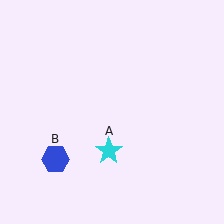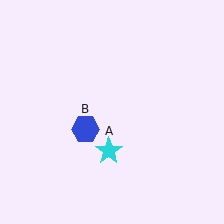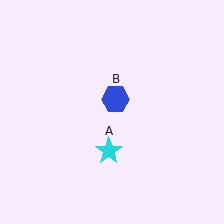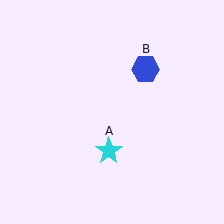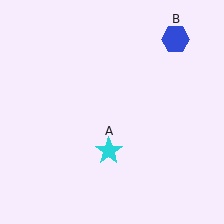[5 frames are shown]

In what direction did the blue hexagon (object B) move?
The blue hexagon (object B) moved up and to the right.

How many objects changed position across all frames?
1 object changed position: blue hexagon (object B).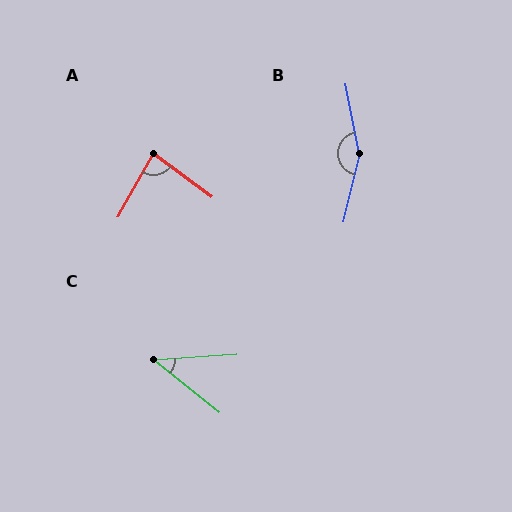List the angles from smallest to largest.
C (43°), A (83°), B (155°).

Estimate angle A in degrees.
Approximately 83 degrees.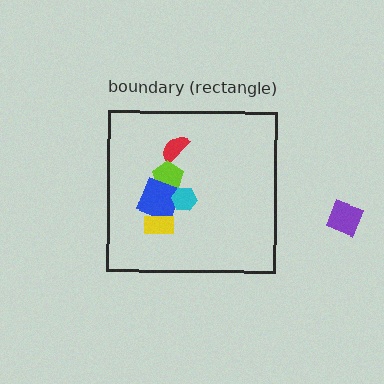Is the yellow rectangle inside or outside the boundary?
Inside.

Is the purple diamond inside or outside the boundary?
Outside.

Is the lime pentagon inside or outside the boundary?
Inside.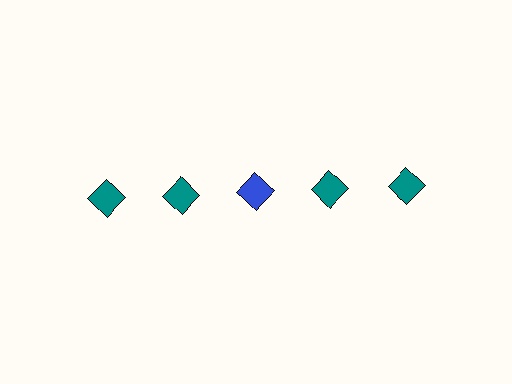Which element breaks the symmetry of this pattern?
The blue diamond in the top row, center column breaks the symmetry. All other shapes are teal diamonds.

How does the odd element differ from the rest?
It has a different color: blue instead of teal.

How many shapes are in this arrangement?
There are 5 shapes arranged in a grid pattern.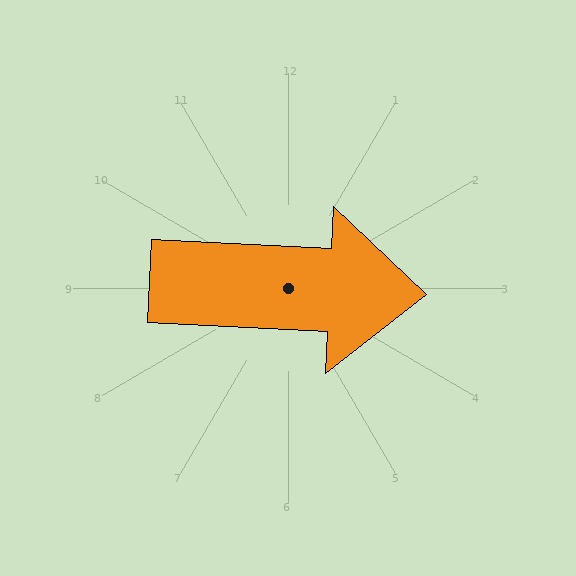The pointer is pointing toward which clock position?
Roughly 3 o'clock.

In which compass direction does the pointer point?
East.